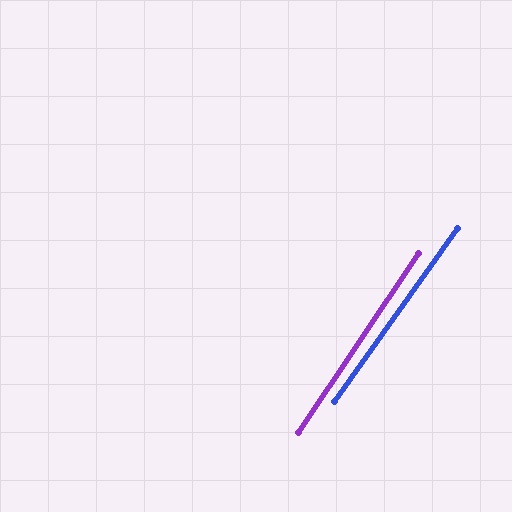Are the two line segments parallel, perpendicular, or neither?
Parallel — their directions differ by only 1.5°.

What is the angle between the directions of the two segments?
Approximately 2 degrees.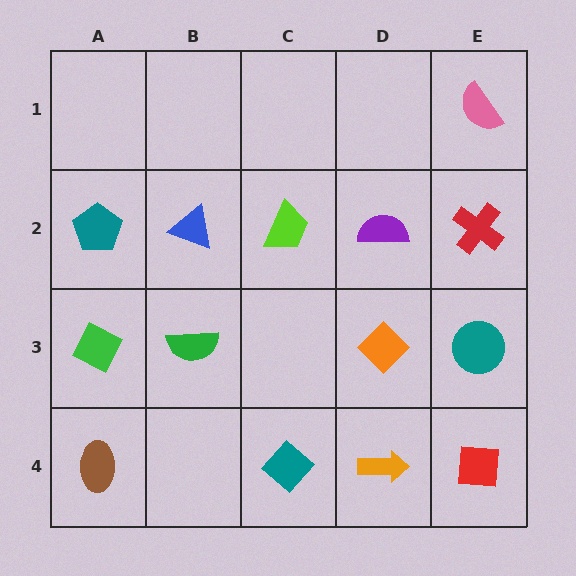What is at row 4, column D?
An orange arrow.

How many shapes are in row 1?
1 shape.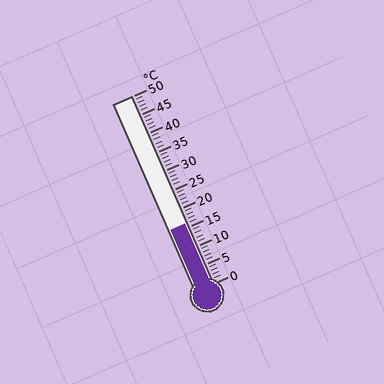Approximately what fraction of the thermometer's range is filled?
The thermometer is filled to approximately 30% of its range.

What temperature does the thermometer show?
The thermometer shows approximately 16°C.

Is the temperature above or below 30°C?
The temperature is below 30°C.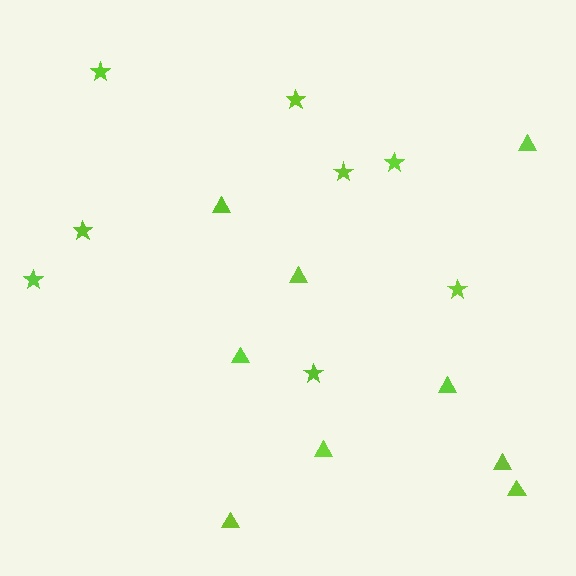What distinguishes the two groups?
There are 2 groups: one group of triangles (9) and one group of stars (8).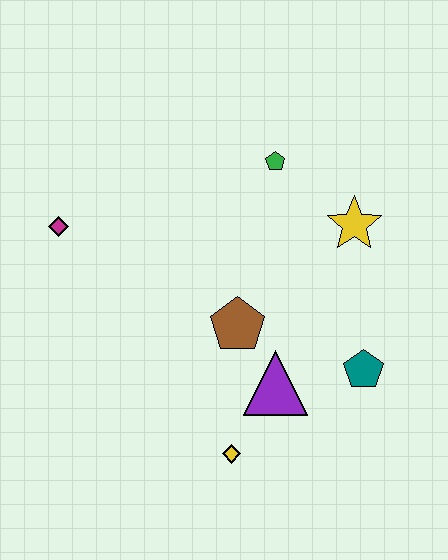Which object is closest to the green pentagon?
The yellow star is closest to the green pentagon.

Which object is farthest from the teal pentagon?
The magenta diamond is farthest from the teal pentagon.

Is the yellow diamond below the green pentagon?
Yes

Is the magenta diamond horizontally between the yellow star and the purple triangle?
No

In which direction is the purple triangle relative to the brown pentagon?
The purple triangle is below the brown pentagon.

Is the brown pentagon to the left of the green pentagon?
Yes